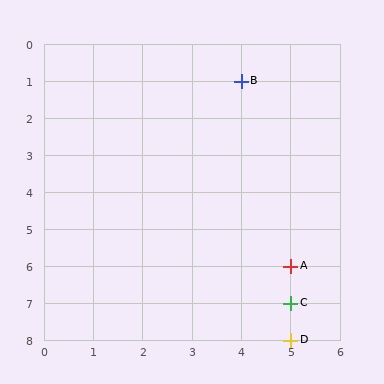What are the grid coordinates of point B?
Point B is at grid coordinates (4, 1).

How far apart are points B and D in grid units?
Points B and D are 1 column and 7 rows apart (about 7.1 grid units diagonally).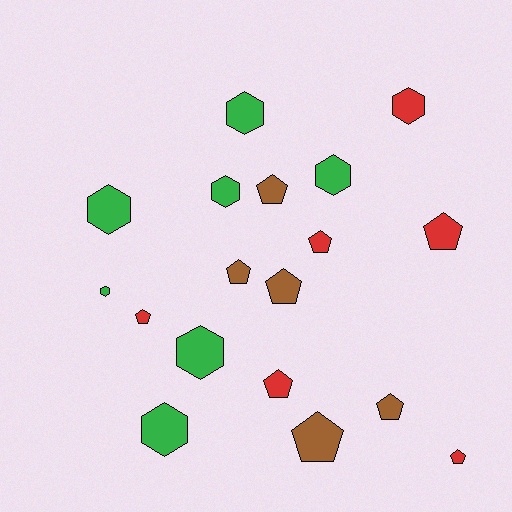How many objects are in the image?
There are 18 objects.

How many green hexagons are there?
There are 7 green hexagons.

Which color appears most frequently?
Green, with 7 objects.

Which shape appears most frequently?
Pentagon, with 10 objects.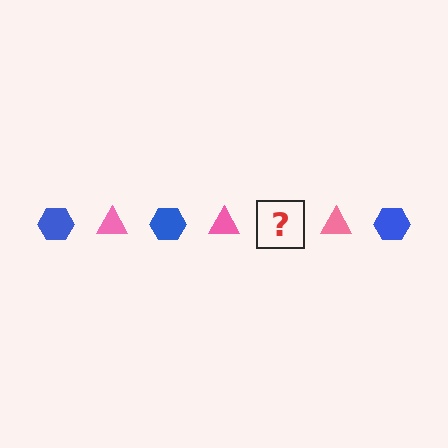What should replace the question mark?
The question mark should be replaced with a blue hexagon.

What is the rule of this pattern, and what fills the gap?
The rule is that the pattern alternates between blue hexagon and pink triangle. The gap should be filled with a blue hexagon.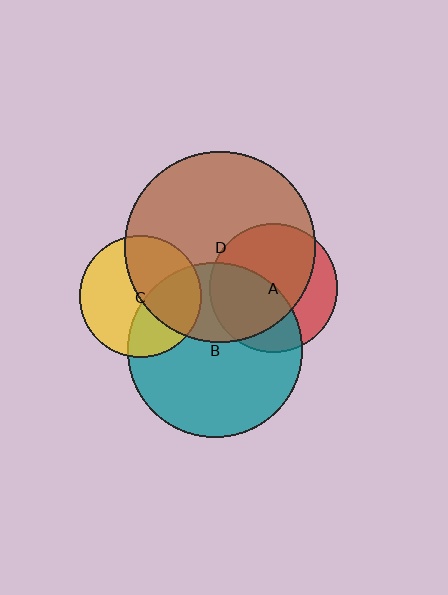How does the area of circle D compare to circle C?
Approximately 2.5 times.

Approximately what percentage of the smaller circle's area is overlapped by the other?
Approximately 35%.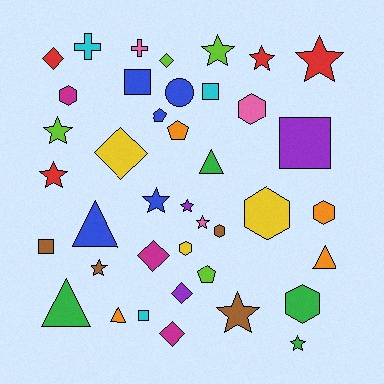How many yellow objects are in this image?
There are 3 yellow objects.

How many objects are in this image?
There are 40 objects.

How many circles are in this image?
There is 1 circle.